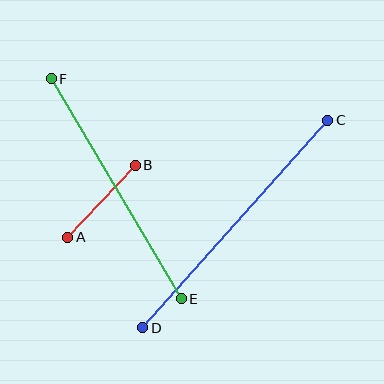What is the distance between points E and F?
The distance is approximately 255 pixels.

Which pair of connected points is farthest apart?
Points C and D are farthest apart.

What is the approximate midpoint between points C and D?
The midpoint is at approximately (235, 224) pixels.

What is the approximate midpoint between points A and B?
The midpoint is at approximately (101, 201) pixels.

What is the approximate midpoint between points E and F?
The midpoint is at approximately (116, 189) pixels.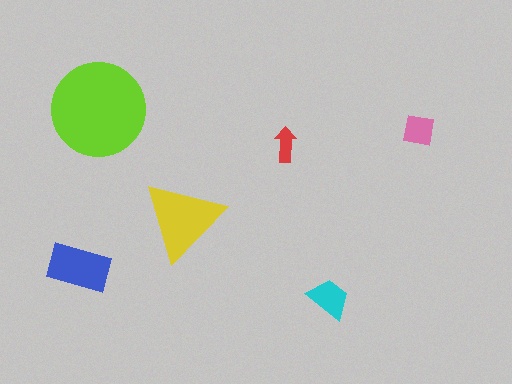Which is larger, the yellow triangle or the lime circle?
The lime circle.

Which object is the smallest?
The red arrow.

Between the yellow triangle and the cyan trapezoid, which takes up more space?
The yellow triangle.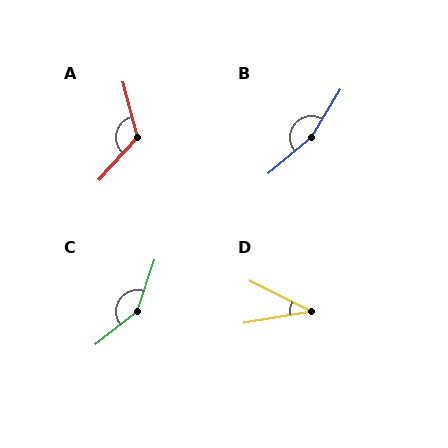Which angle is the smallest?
D, at approximately 36 degrees.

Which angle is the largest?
B, at approximately 162 degrees.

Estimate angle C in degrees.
Approximately 147 degrees.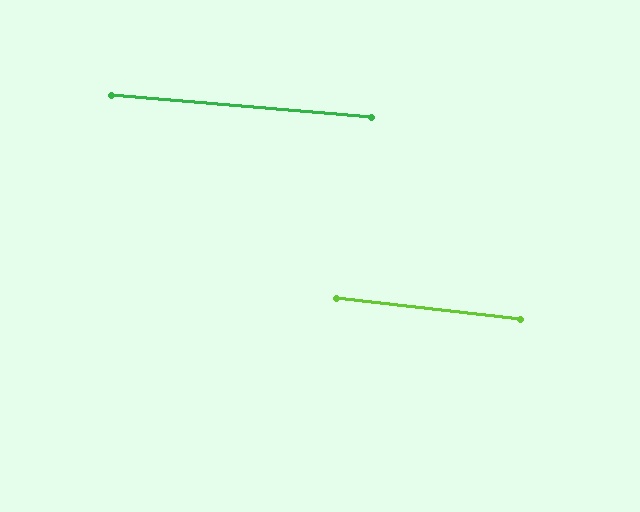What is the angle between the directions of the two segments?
Approximately 2 degrees.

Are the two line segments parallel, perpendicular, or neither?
Parallel — their directions differ by only 1.8°.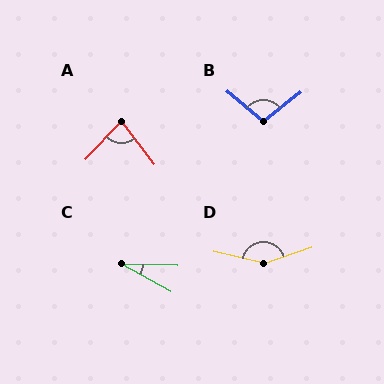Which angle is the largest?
D, at approximately 148 degrees.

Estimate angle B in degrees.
Approximately 102 degrees.